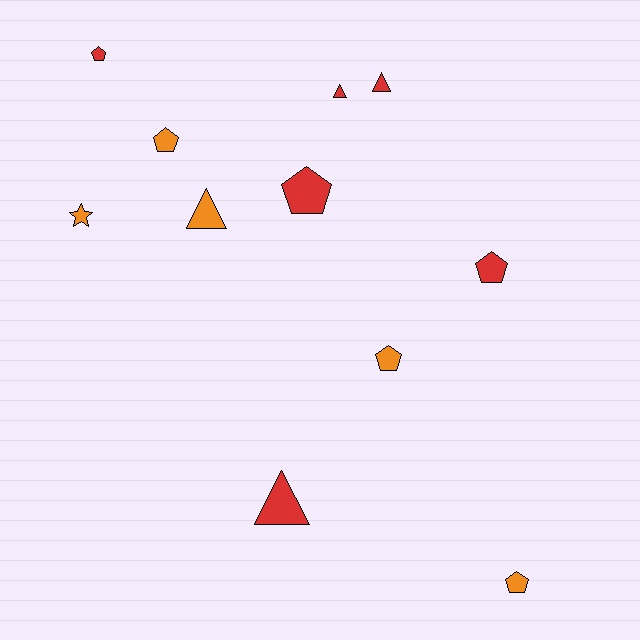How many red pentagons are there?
There are 3 red pentagons.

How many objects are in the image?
There are 11 objects.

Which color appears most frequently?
Red, with 6 objects.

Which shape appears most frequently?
Pentagon, with 6 objects.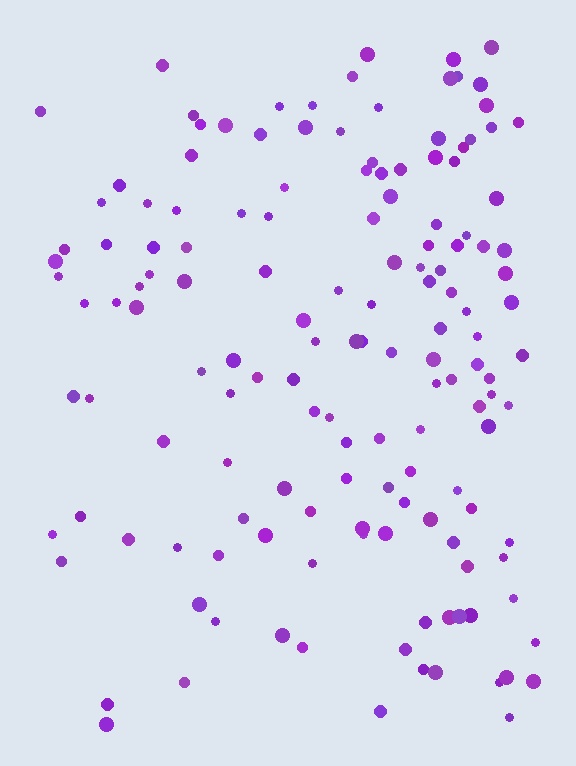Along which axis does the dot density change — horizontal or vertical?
Horizontal.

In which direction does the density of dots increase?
From left to right, with the right side densest.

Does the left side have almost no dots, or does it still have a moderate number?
Still a moderate number, just noticeably fewer than the right.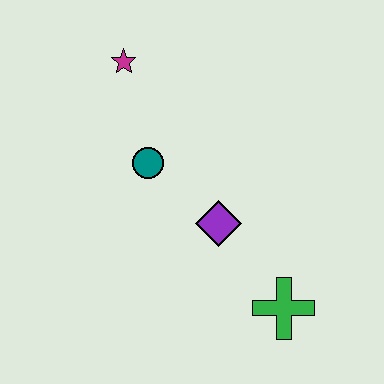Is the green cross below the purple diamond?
Yes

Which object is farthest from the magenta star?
The green cross is farthest from the magenta star.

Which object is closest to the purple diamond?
The teal circle is closest to the purple diamond.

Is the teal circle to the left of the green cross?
Yes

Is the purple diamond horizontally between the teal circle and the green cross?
Yes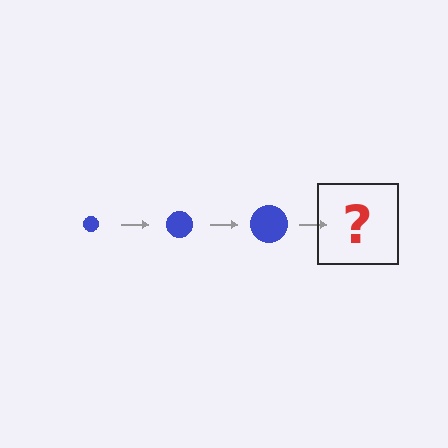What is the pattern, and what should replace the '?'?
The pattern is that the circle gets progressively larger each step. The '?' should be a blue circle, larger than the previous one.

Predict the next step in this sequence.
The next step is a blue circle, larger than the previous one.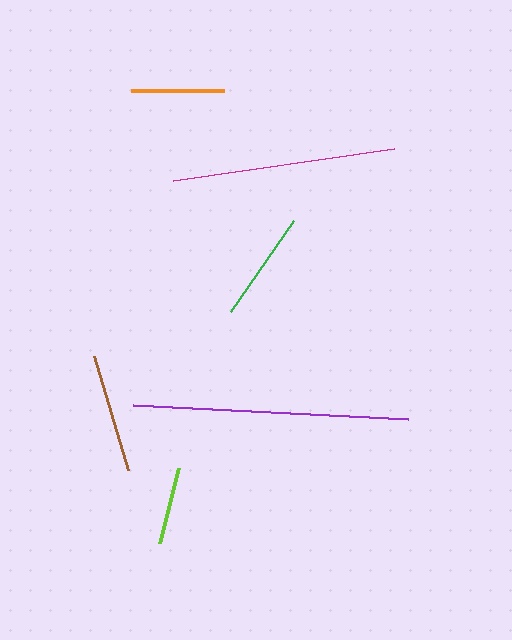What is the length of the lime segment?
The lime segment is approximately 77 pixels long.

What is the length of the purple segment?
The purple segment is approximately 275 pixels long.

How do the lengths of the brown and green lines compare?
The brown and green lines are approximately the same length.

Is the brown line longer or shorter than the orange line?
The brown line is longer than the orange line.